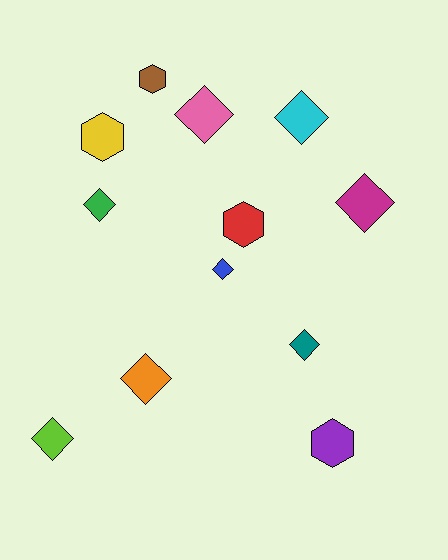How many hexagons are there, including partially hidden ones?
There are 4 hexagons.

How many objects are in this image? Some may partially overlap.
There are 12 objects.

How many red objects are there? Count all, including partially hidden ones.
There is 1 red object.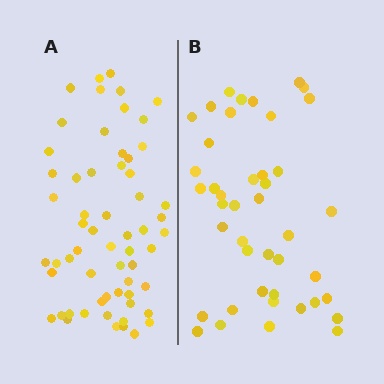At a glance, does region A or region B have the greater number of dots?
Region A (the left region) has more dots.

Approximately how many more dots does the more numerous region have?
Region A has approximately 15 more dots than region B.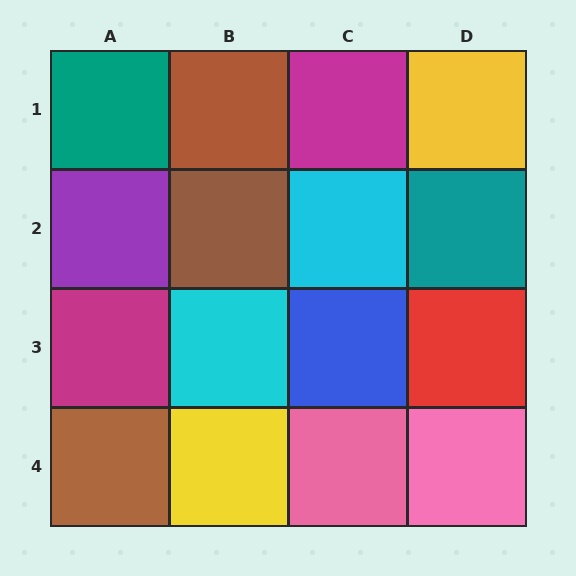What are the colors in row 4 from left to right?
Brown, yellow, pink, pink.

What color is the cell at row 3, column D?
Red.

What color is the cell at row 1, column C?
Magenta.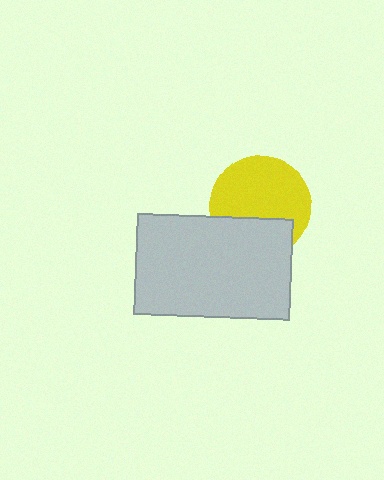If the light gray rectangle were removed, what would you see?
You would see the complete yellow circle.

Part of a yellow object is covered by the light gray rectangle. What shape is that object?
It is a circle.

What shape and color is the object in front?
The object in front is a light gray rectangle.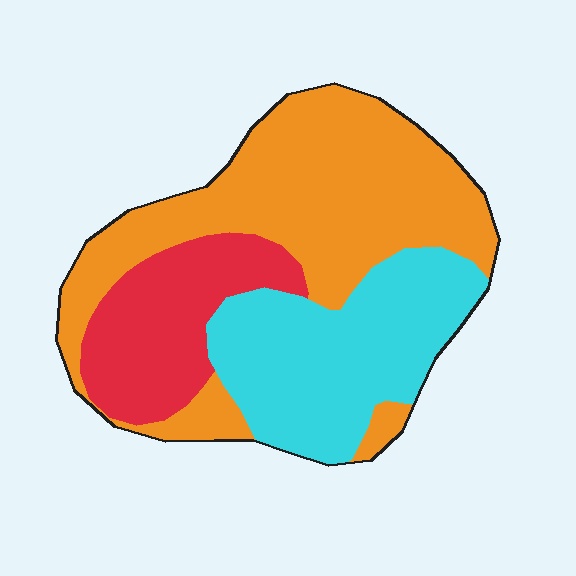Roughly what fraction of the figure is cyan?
Cyan covers roughly 30% of the figure.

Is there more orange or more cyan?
Orange.